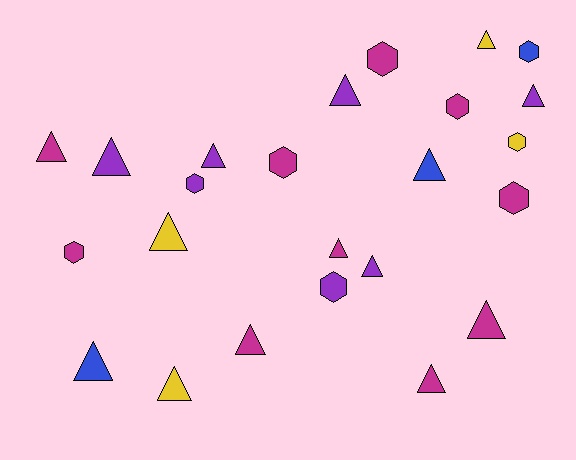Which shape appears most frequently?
Triangle, with 15 objects.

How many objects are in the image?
There are 24 objects.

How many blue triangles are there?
There are 2 blue triangles.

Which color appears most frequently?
Magenta, with 10 objects.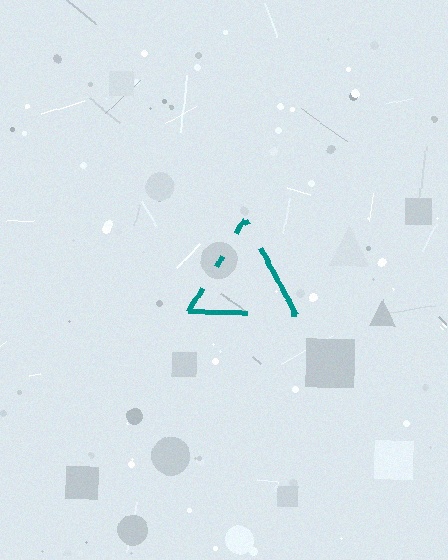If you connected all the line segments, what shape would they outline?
They would outline a triangle.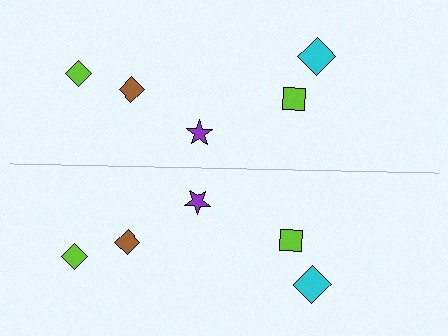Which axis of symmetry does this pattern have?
The pattern has a horizontal axis of symmetry running through the center of the image.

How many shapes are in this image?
There are 10 shapes in this image.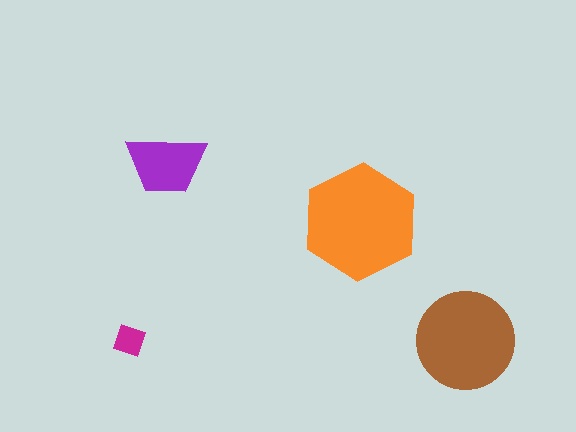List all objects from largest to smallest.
The orange hexagon, the brown circle, the purple trapezoid, the magenta diamond.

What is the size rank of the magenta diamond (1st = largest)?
4th.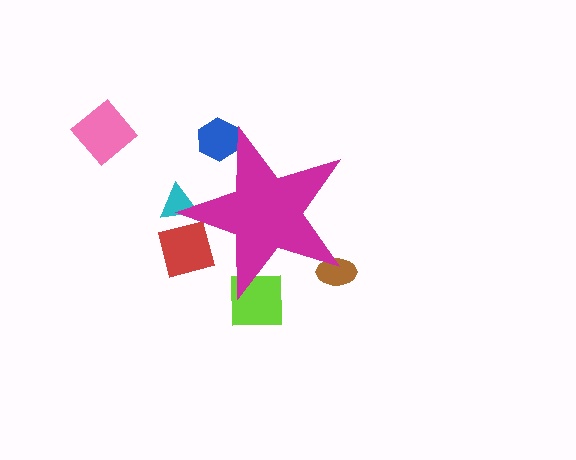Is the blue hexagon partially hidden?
Yes, the blue hexagon is partially hidden behind the magenta star.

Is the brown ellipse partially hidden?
Yes, the brown ellipse is partially hidden behind the magenta star.